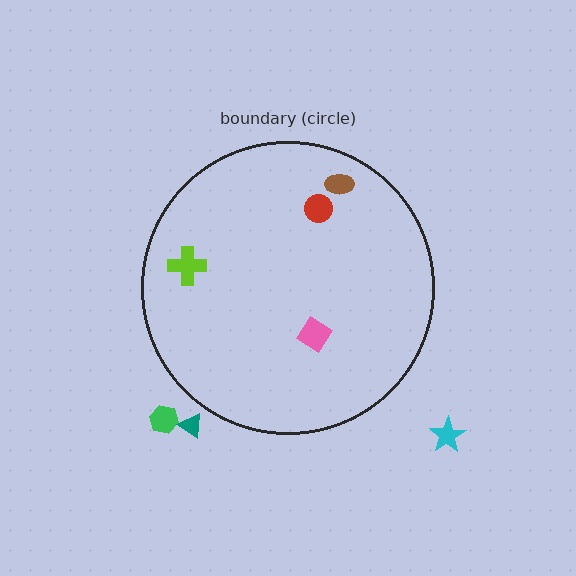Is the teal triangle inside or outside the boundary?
Outside.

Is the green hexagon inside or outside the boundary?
Outside.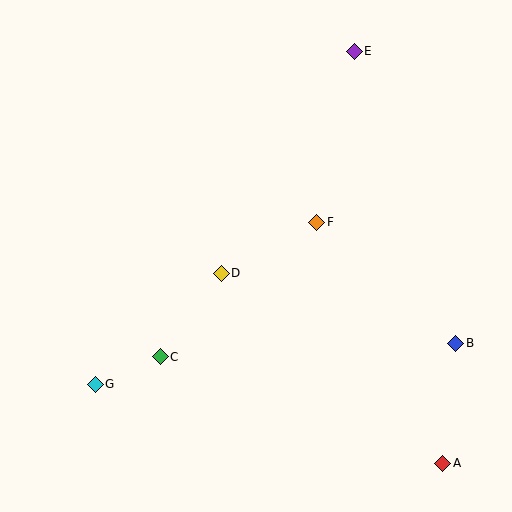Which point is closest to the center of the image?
Point D at (221, 273) is closest to the center.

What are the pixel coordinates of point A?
Point A is at (443, 463).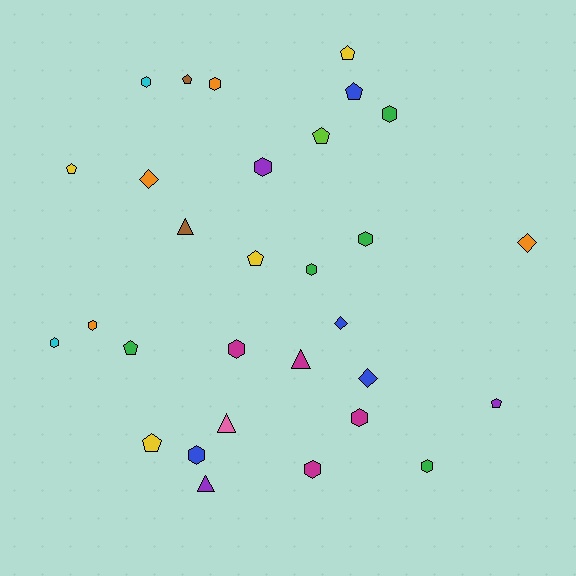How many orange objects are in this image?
There are 4 orange objects.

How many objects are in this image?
There are 30 objects.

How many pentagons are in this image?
There are 9 pentagons.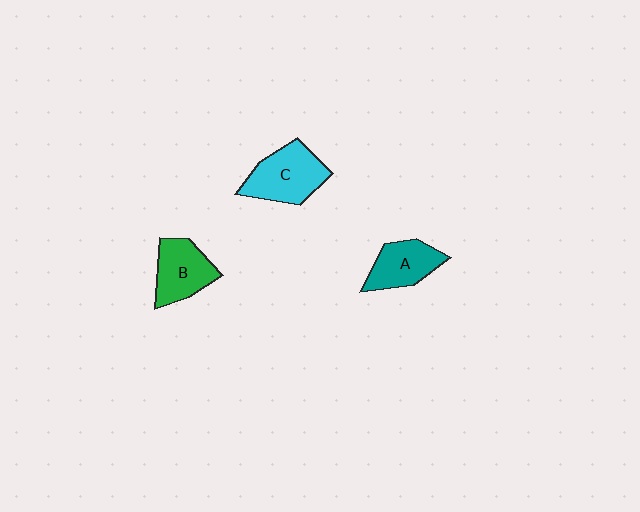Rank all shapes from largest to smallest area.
From largest to smallest: C (cyan), B (green), A (teal).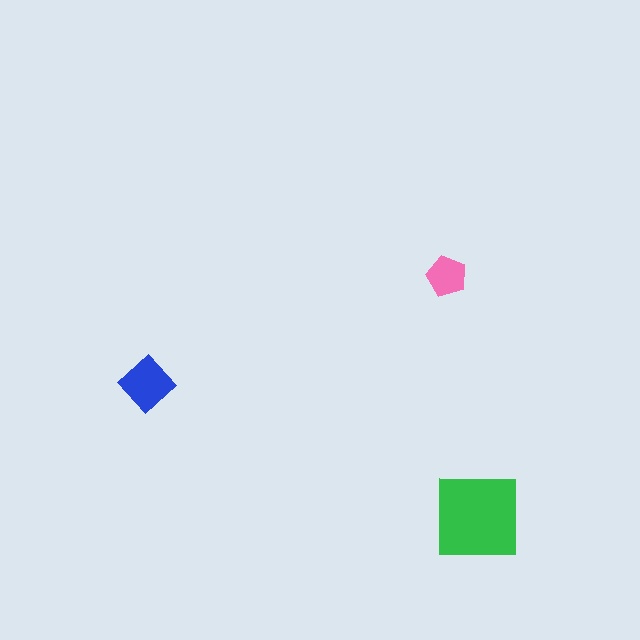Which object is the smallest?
The pink pentagon.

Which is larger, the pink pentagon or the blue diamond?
The blue diamond.